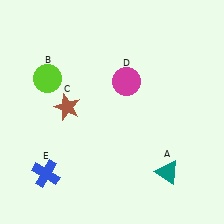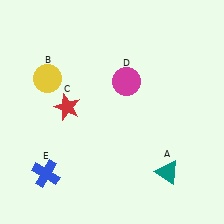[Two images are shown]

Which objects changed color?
B changed from lime to yellow. C changed from brown to red.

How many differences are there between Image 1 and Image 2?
There are 2 differences between the two images.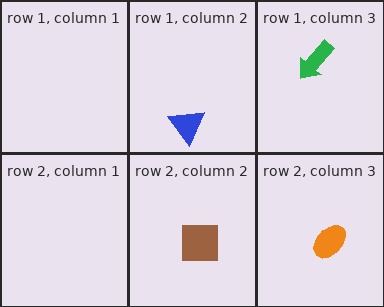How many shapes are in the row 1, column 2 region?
1.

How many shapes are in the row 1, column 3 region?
1.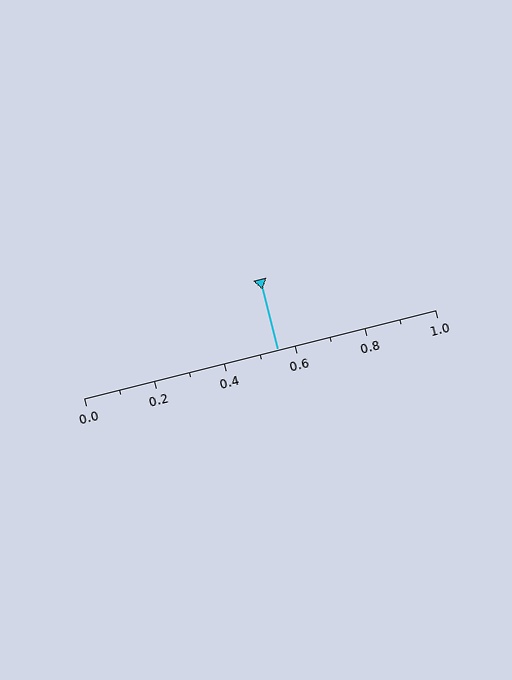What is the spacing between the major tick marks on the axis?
The major ticks are spaced 0.2 apart.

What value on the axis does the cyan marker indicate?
The marker indicates approximately 0.55.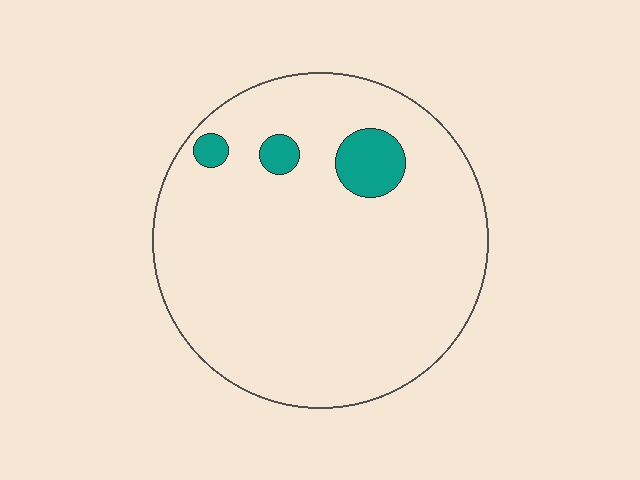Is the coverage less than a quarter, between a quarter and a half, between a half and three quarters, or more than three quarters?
Less than a quarter.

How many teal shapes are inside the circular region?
3.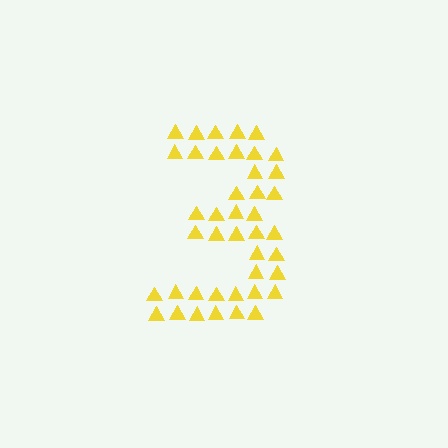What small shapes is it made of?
It is made of small triangles.